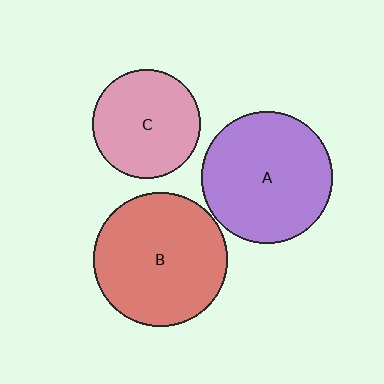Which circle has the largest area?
Circle B (red).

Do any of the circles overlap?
No, none of the circles overlap.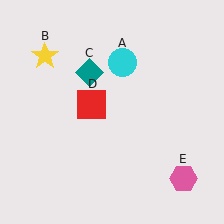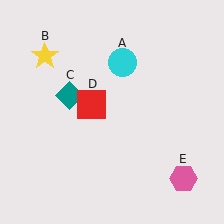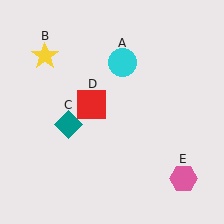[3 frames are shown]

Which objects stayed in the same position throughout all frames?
Cyan circle (object A) and yellow star (object B) and red square (object D) and pink hexagon (object E) remained stationary.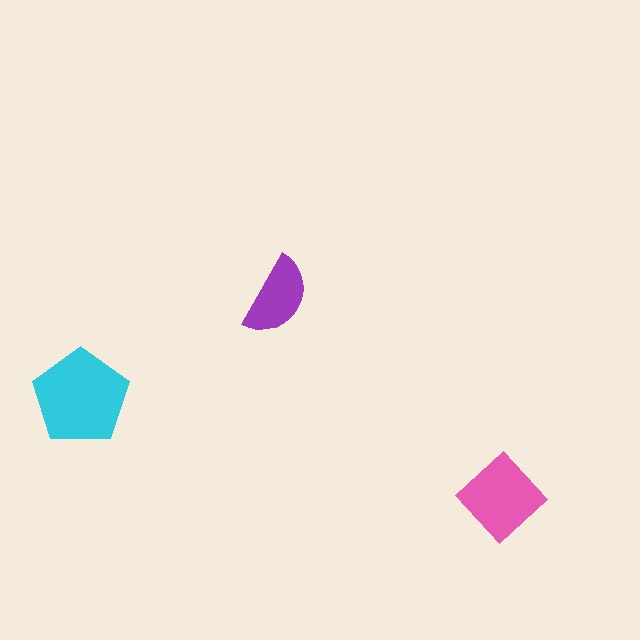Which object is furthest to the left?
The cyan pentagon is leftmost.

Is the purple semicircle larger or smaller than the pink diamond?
Smaller.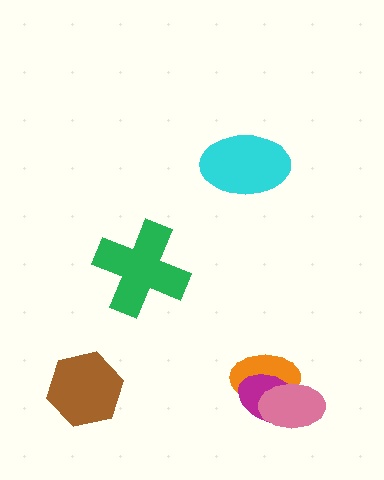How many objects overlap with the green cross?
0 objects overlap with the green cross.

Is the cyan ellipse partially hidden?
No, no other shape covers it.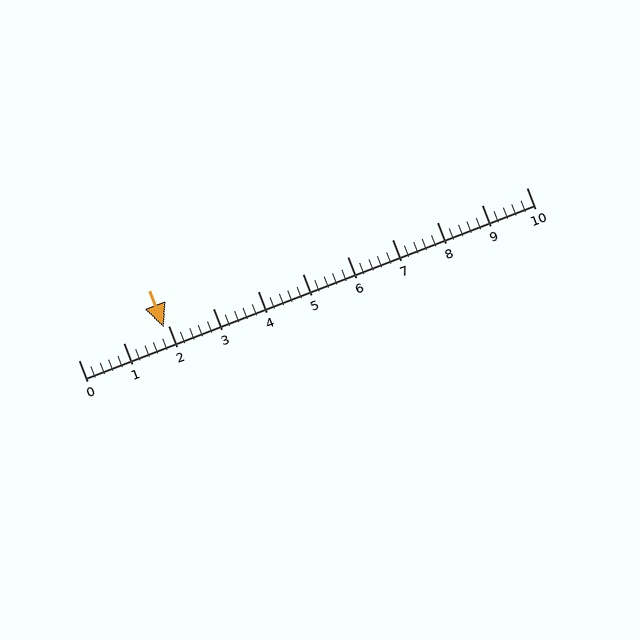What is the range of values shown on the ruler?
The ruler shows values from 0 to 10.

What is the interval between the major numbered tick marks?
The major tick marks are spaced 1 units apart.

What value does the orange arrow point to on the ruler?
The orange arrow points to approximately 1.9.